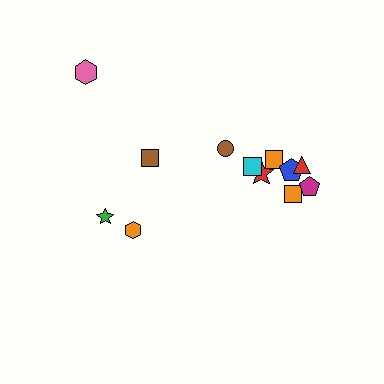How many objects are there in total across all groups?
There are 12 objects.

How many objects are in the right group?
There are 8 objects.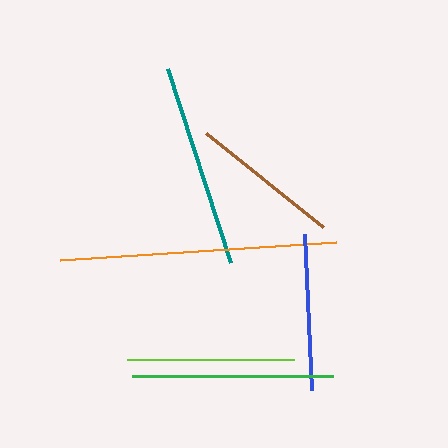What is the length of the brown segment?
The brown segment is approximately 150 pixels long.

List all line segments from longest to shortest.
From longest to shortest: orange, teal, green, lime, blue, brown.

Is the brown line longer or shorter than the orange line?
The orange line is longer than the brown line.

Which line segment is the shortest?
The brown line is the shortest at approximately 150 pixels.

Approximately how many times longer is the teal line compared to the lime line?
The teal line is approximately 1.2 times the length of the lime line.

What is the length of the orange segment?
The orange segment is approximately 276 pixels long.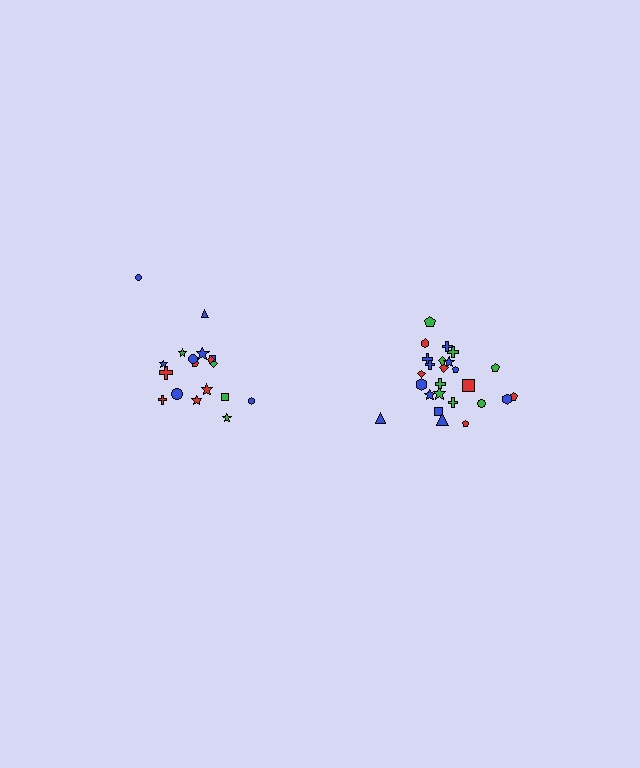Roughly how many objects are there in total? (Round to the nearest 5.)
Roughly 45 objects in total.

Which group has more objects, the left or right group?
The right group.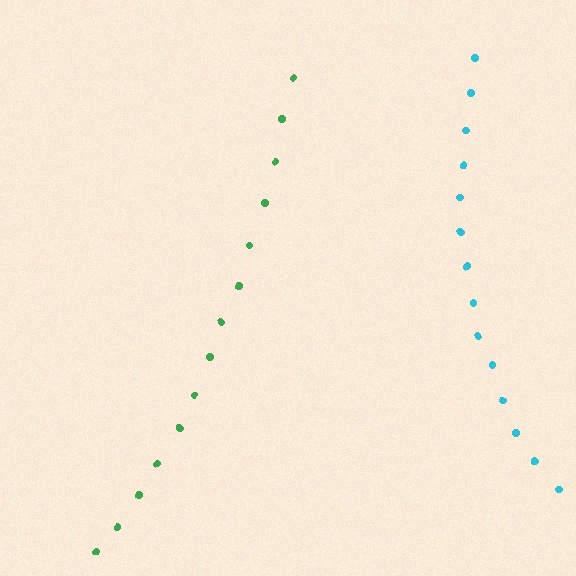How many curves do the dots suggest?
There are 2 distinct paths.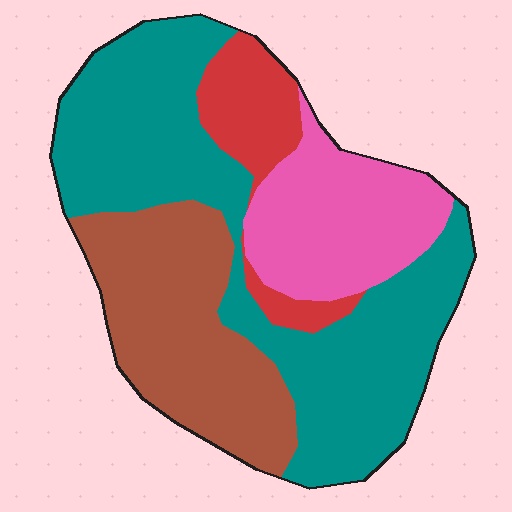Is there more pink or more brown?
Brown.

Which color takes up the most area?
Teal, at roughly 45%.